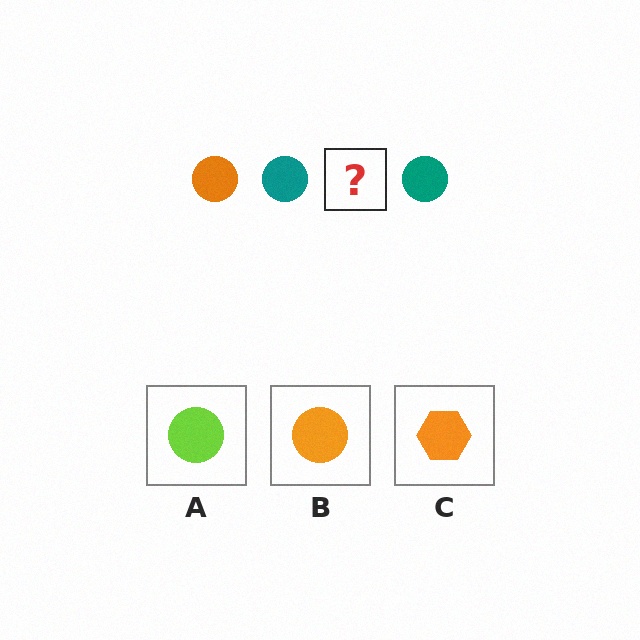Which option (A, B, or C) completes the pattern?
B.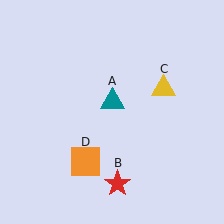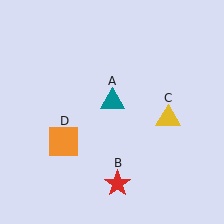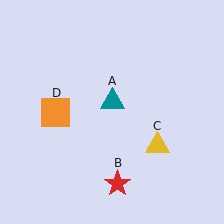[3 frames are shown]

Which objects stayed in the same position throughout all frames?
Teal triangle (object A) and red star (object B) remained stationary.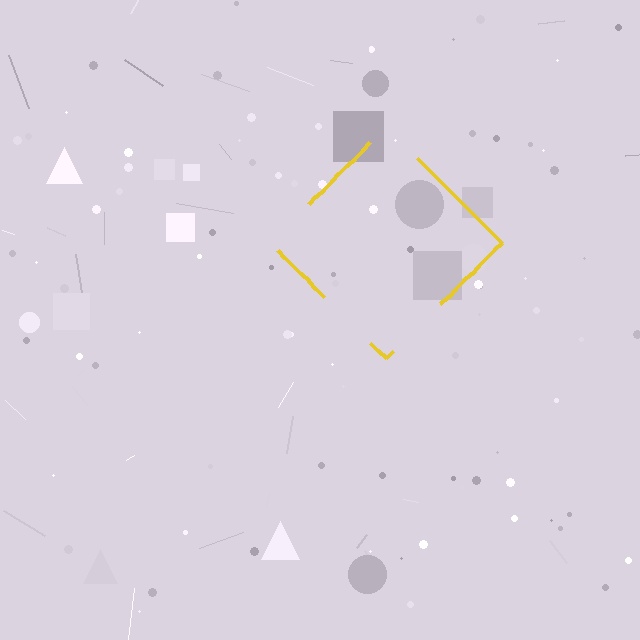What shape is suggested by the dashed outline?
The dashed outline suggests a diamond.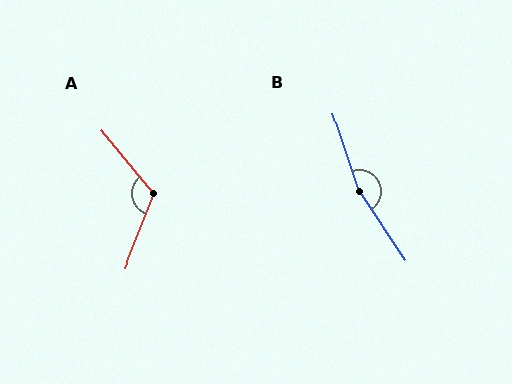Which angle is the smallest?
A, at approximately 119 degrees.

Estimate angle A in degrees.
Approximately 119 degrees.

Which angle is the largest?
B, at approximately 165 degrees.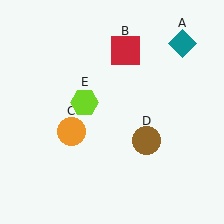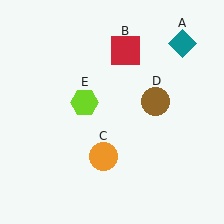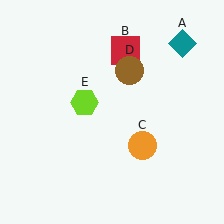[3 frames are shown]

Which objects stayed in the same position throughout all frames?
Teal diamond (object A) and red square (object B) and lime hexagon (object E) remained stationary.